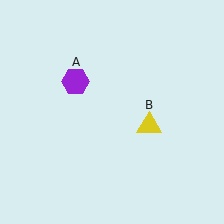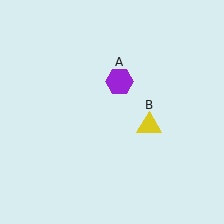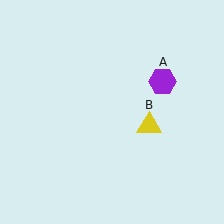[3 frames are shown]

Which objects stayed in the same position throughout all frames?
Yellow triangle (object B) remained stationary.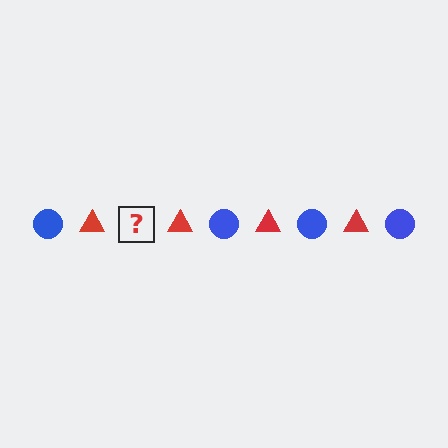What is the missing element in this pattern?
The missing element is a blue circle.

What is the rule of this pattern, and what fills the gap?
The rule is that the pattern alternates between blue circle and red triangle. The gap should be filled with a blue circle.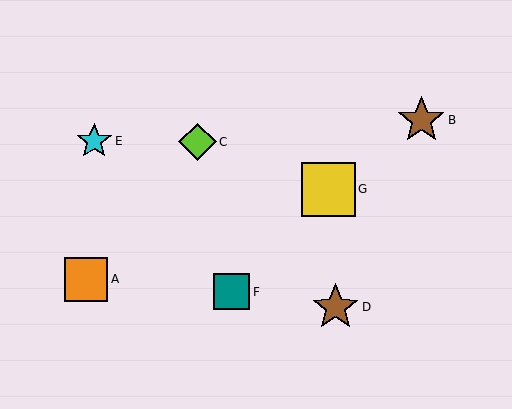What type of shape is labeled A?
Shape A is an orange square.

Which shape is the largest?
The yellow square (labeled G) is the largest.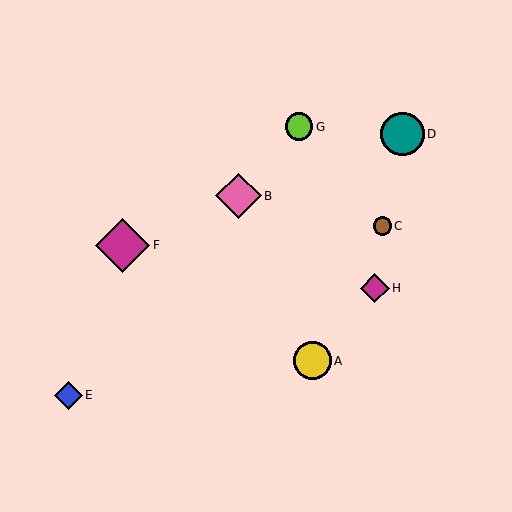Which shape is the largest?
The magenta diamond (labeled F) is the largest.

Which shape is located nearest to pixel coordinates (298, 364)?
The yellow circle (labeled A) at (313, 361) is nearest to that location.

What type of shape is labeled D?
Shape D is a teal circle.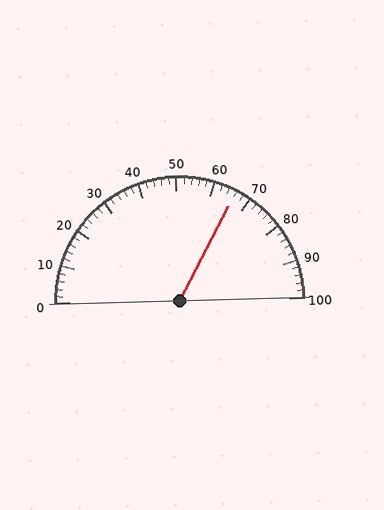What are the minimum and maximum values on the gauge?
The gauge ranges from 0 to 100.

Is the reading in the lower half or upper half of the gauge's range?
The reading is in the upper half of the range (0 to 100).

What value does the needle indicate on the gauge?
The needle indicates approximately 66.